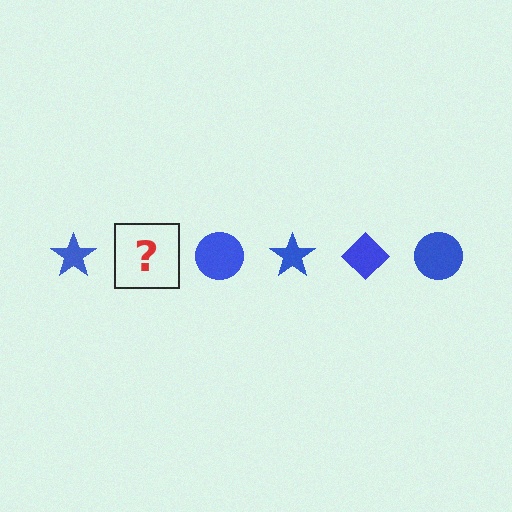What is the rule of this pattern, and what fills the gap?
The rule is that the pattern cycles through star, diamond, circle shapes in blue. The gap should be filled with a blue diamond.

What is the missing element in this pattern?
The missing element is a blue diamond.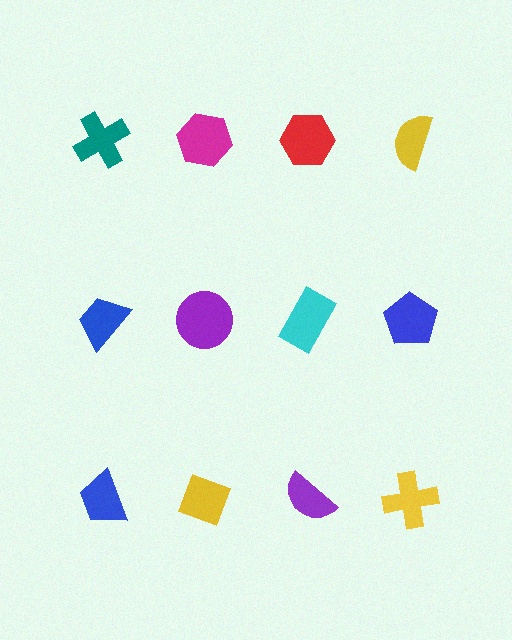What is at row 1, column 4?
A yellow semicircle.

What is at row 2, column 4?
A blue pentagon.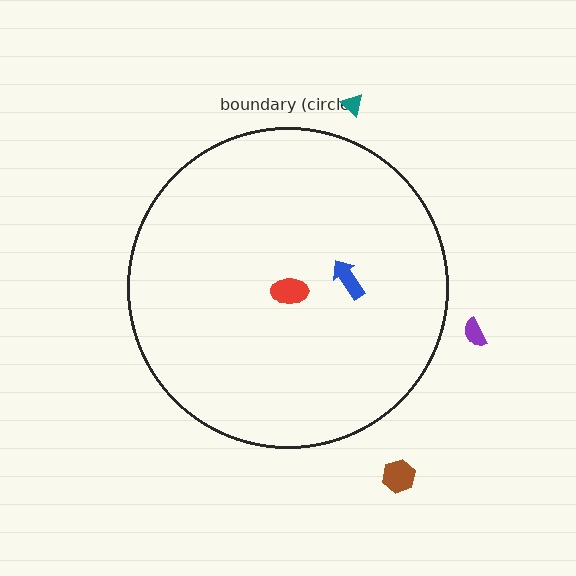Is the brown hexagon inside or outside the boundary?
Outside.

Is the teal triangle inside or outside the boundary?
Outside.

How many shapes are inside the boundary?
2 inside, 3 outside.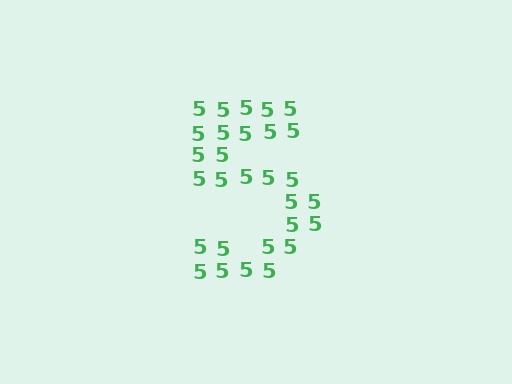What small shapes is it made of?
It is made of small digit 5's.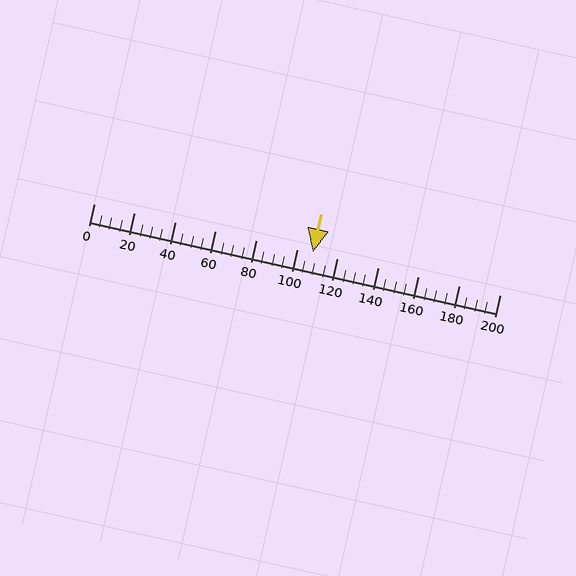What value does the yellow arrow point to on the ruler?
The yellow arrow points to approximately 108.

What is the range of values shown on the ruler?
The ruler shows values from 0 to 200.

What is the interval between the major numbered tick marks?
The major tick marks are spaced 20 units apart.